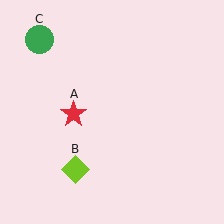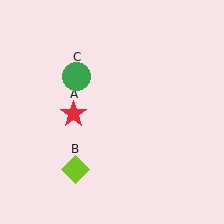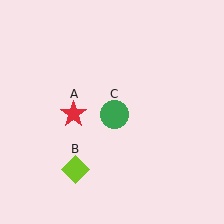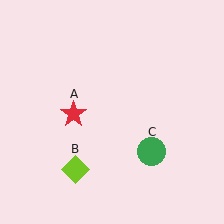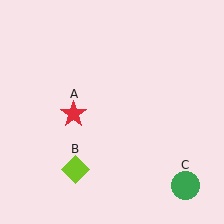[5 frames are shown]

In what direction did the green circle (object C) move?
The green circle (object C) moved down and to the right.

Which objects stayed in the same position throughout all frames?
Red star (object A) and lime diamond (object B) remained stationary.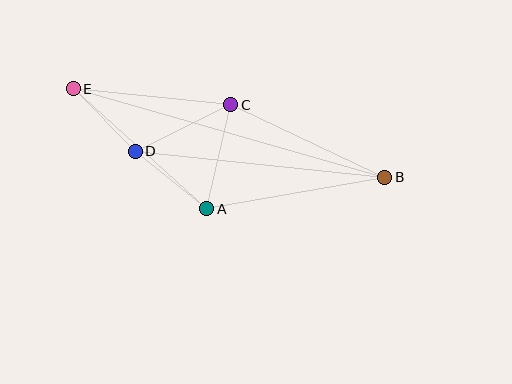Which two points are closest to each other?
Points D and E are closest to each other.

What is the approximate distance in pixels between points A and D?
The distance between A and D is approximately 92 pixels.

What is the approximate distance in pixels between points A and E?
The distance between A and E is approximately 180 pixels.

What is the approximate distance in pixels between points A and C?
The distance between A and C is approximately 107 pixels.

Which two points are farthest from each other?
Points B and E are farthest from each other.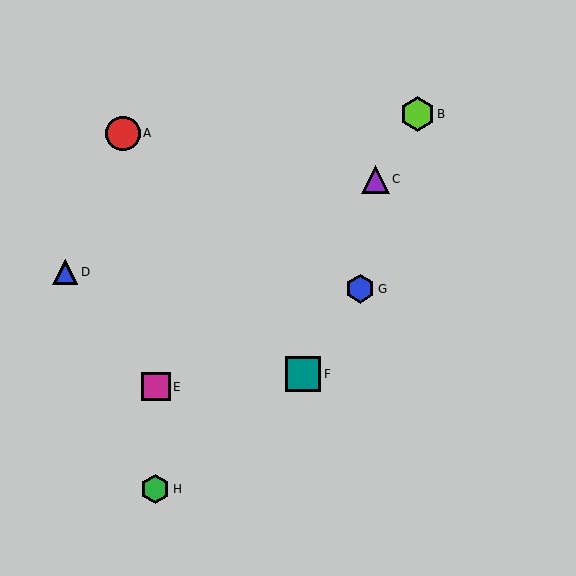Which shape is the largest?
The teal square (labeled F) is the largest.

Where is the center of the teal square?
The center of the teal square is at (303, 374).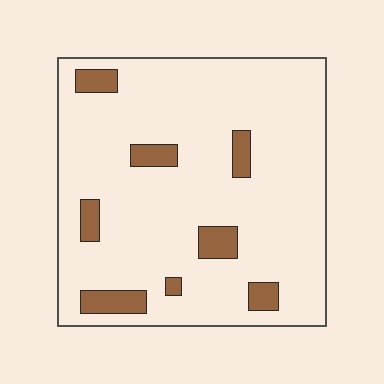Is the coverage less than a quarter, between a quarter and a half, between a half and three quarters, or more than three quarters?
Less than a quarter.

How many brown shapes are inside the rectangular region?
8.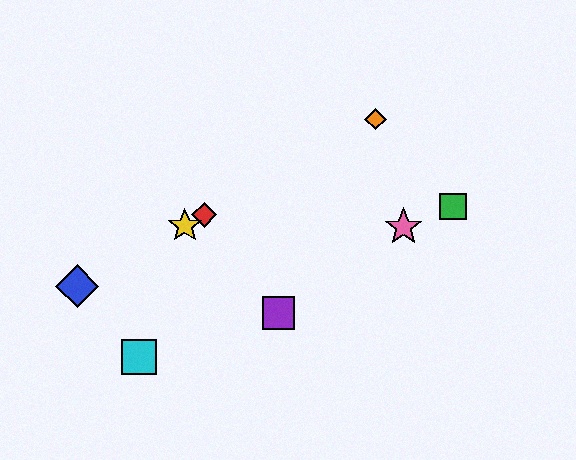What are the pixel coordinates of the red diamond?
The red diamond is at (204, 215).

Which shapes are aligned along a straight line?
The red diamond, the blue diamond, the yellow star, the orange diamond are aligned along a straight line.